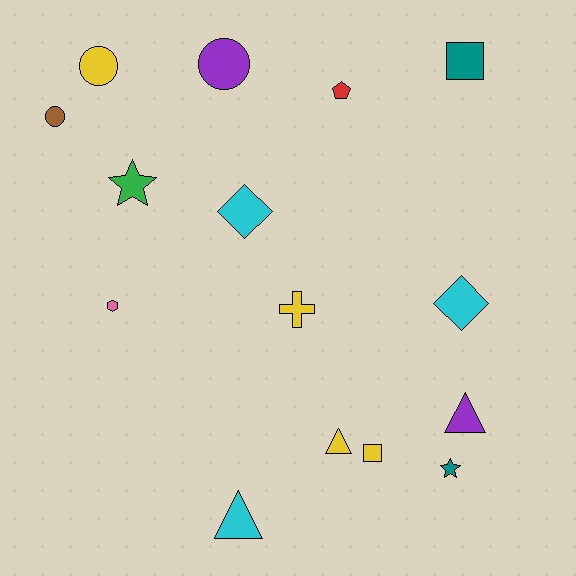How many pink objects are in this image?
There is 1 pink object.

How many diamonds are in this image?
There are 2 diamonds.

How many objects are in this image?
There are 15 objects.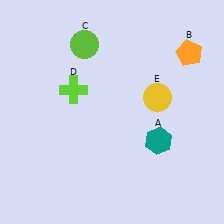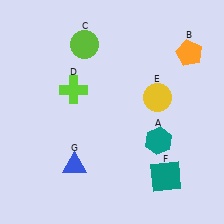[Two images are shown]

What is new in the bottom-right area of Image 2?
A teal square (F) was added in the bottom-right area of Image 2.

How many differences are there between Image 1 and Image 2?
There are 2 differences between the two images.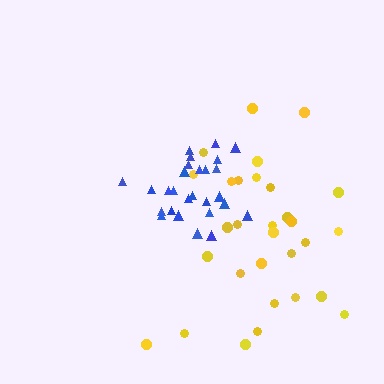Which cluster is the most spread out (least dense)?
Yellow.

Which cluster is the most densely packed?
Blue.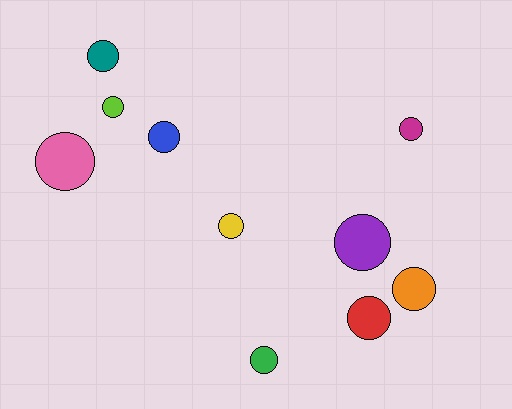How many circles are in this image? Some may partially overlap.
There are 10 circles.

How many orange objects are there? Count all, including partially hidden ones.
There is 1 orange object.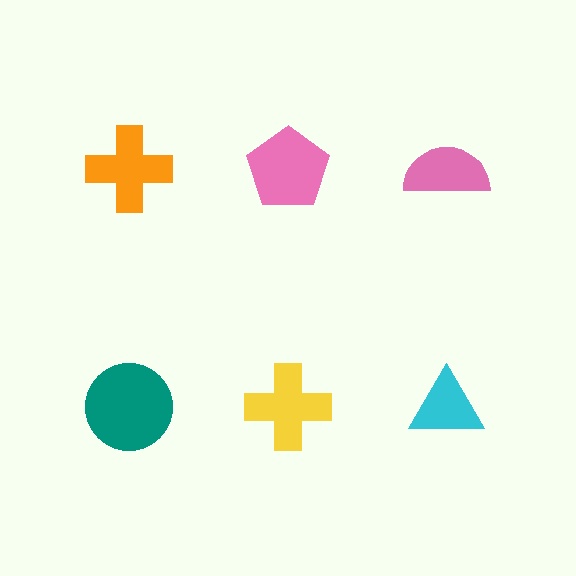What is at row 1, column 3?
A pink semicircle.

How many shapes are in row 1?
3 shapes.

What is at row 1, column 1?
An orange cross.